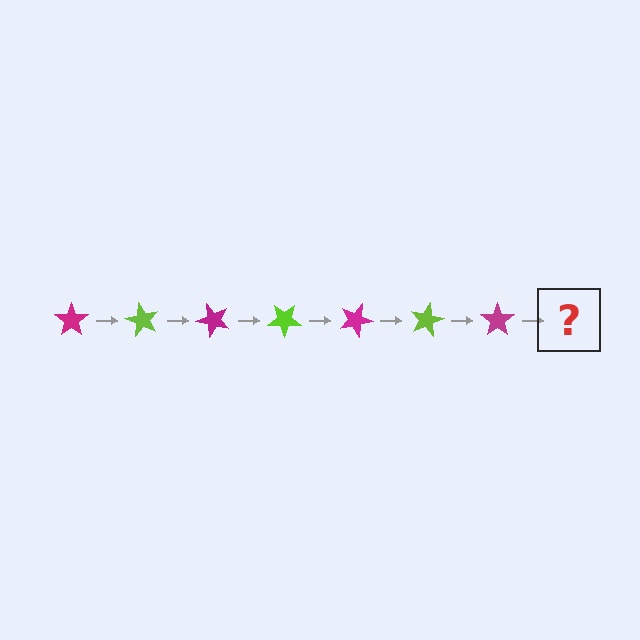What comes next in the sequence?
The next element should be a lime star, rotated 420 degrees from the start.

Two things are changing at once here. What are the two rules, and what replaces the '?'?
The two rules are that it rotates 60 degrees each step and the color cycles through magenta and lime. The '?' should be a lime star, rotated 420 degrees from the start.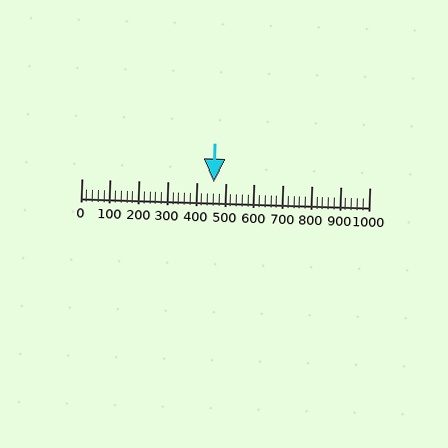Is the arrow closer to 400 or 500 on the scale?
The arrow is closer to 500.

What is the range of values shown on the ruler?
The ruler shows values from 0 to 1000.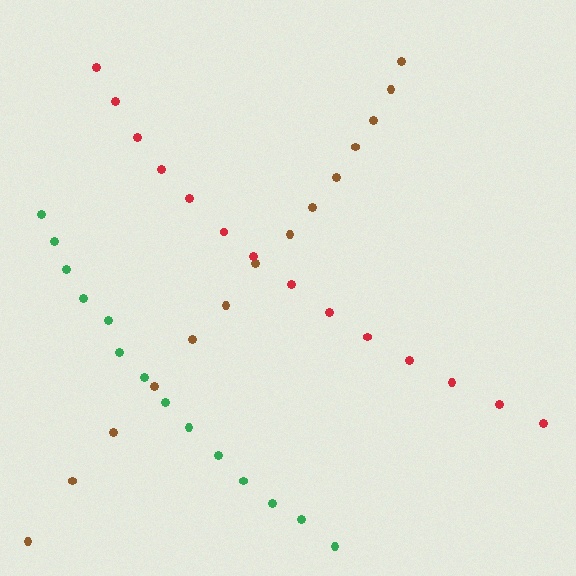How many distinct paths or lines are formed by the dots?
There are 3 distinct paths.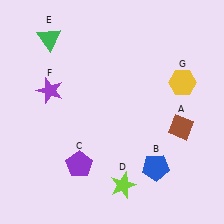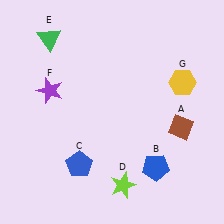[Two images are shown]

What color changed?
The pentagon (C) changed from purple in Image 1 to blue in Image 2.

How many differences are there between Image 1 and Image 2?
There is 1 difference between the two images.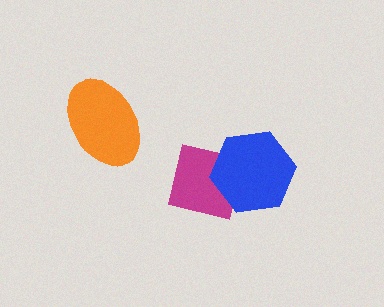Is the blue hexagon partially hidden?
No, no other shape covers it.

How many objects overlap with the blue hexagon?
1 object overlaps with the blue hexagon.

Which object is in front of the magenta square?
The blue hexagon is in front of the magenta square.